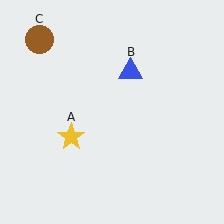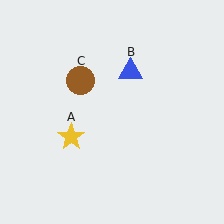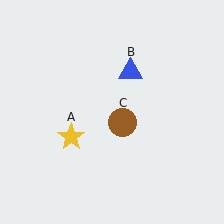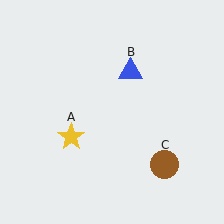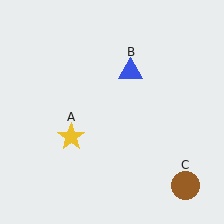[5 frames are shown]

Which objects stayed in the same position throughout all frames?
Yellow star (object A) and blue triangle (object B) remained stationary.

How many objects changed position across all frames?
1 object changed position: brown circle (object C).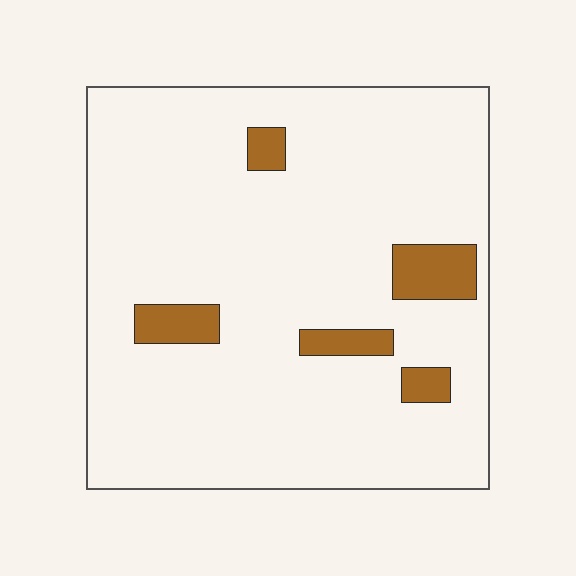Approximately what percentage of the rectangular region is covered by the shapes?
Approximately 10%.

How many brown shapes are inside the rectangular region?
5.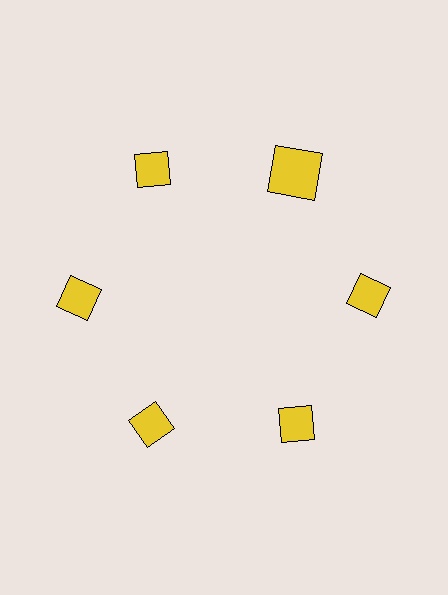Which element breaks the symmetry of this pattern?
The yellow square at roughly the 1 o'clock position breaks the symmetry. All other shapes are yellow diamonds.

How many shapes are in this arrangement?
There are 6 shapes arranged in a ring pattern.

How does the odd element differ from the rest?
It has a different shape: square instead of diamond.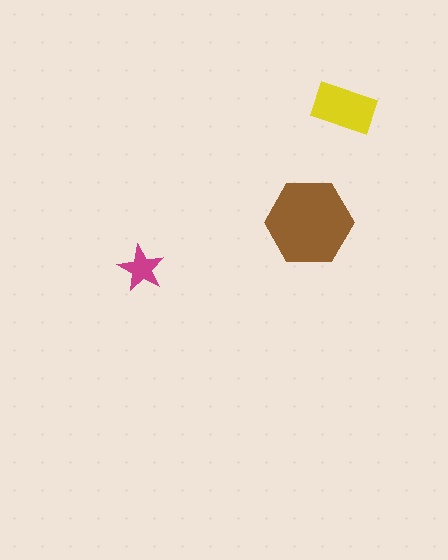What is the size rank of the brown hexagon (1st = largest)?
1st.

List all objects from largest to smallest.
The brown hexagon, the yellow rectangle, the magenta star.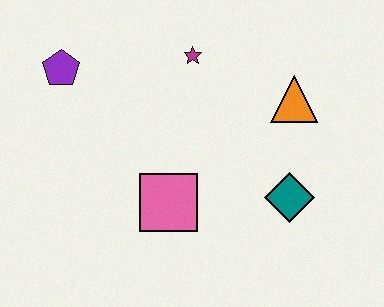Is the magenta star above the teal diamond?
Yes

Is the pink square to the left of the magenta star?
Yes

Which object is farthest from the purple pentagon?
The teal diamond is farthest from the purple pentagon.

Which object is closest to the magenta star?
The orange triangle is closest to the magenta star.